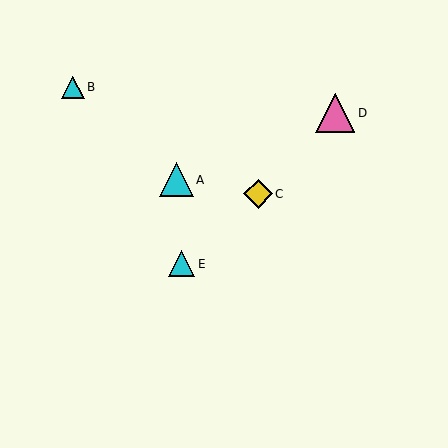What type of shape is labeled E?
Shape E is a cyan triangle.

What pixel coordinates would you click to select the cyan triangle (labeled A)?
Click at (176, 180) to select the cyan triangle A.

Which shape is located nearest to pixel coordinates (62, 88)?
The cyan triangle (labeled B) at (73, 87) is nearest to that location.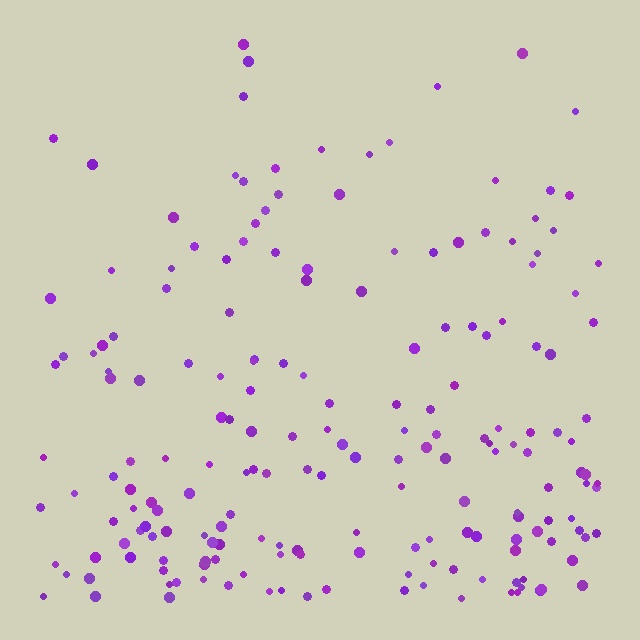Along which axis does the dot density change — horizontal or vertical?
Vertical.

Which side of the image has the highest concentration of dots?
The bottom.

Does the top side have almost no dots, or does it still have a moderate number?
Still a moderate number, just noticeably fewer than the bottom.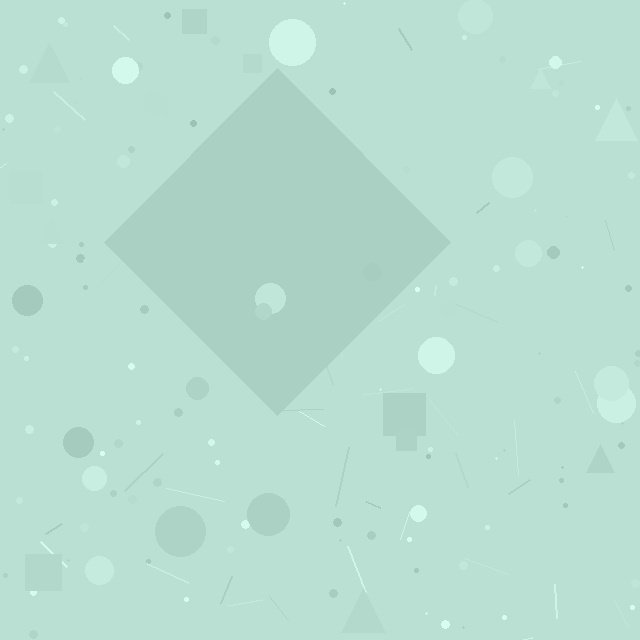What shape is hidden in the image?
A diamond is hidden in the image.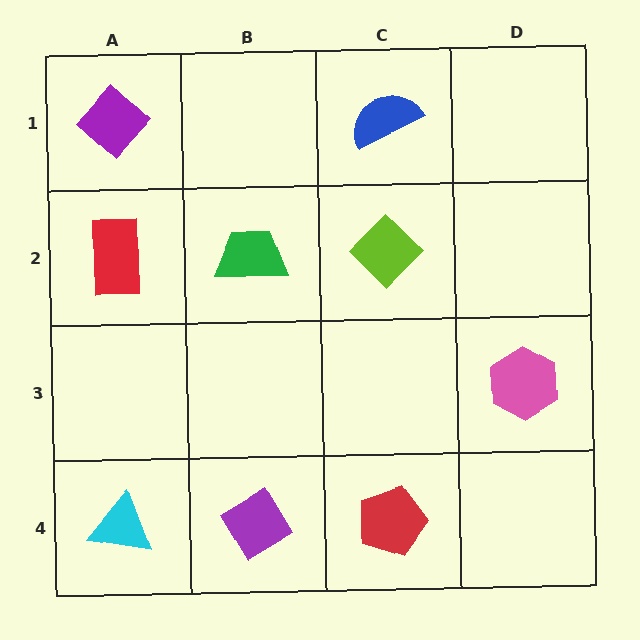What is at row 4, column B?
A purple diamond.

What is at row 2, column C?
A lime diamond.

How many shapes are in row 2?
3 shapes.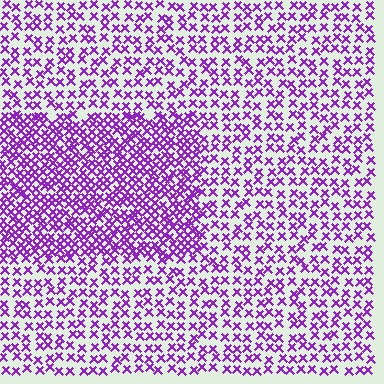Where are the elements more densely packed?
The elements are more densely packed inside the rectangle boundary.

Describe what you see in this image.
The image contains small purple elements arranged at two different densities. A rectangle-shaped region is visible where the elements are more densely packed than the surrounding area.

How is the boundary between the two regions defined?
The boundary is defined by a change in element density (approximately 1.9x ratio). All elements are the same color, size, and shape.